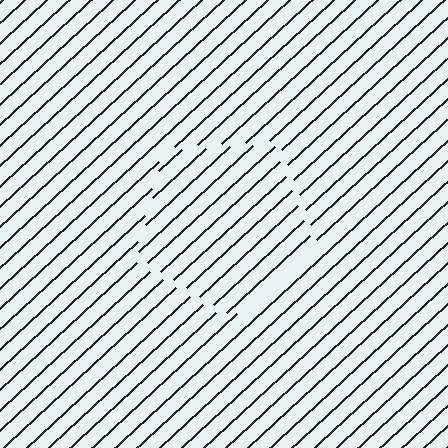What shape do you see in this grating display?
An illusory pentagon. The interior of the shape contains the same grating, shifted by half a period — the contour is defined by the phase discontinuity where line-ends from the inner and outer gratings abut.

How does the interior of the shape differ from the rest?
The interior of the shape contains the same grating, shifted by half a period — the contour is defined by the phase discontinuity where line-ends from the inner and outer gratings abut.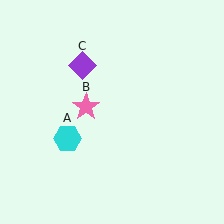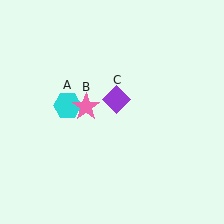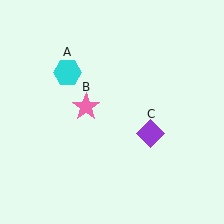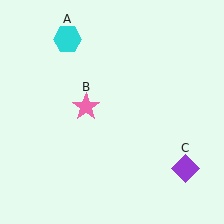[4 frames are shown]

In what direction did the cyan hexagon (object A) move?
The cyan hexagon (object A) moved up.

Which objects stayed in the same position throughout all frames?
Pink star (object B) remained stationary.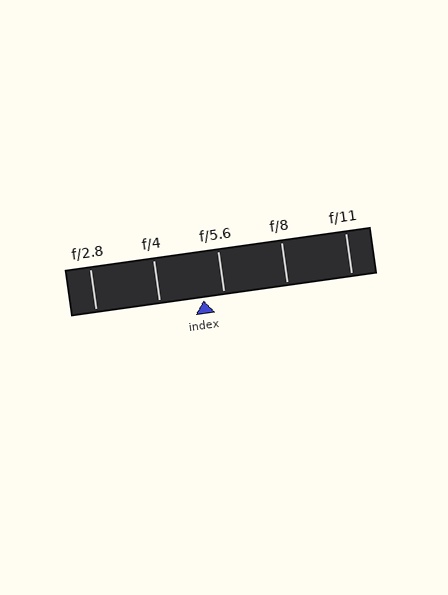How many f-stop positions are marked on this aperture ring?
There are 5 f-stop positions marked.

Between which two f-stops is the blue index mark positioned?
The index mark is between f/4 and f/5.6.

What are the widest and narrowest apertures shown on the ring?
The widest aperture shown is f/2.8 and the narrowest is f/11.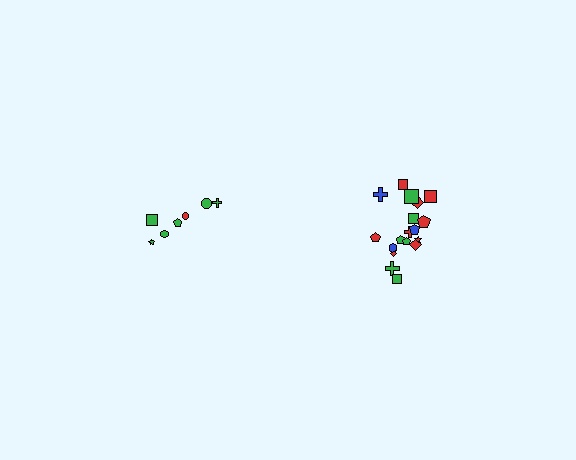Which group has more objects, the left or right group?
The right group.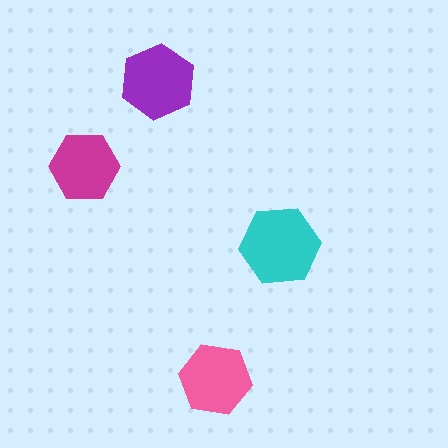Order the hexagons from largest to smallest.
the cyan one, the purple one, the pink one, the magenta one.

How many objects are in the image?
There are 4 objects in the image.